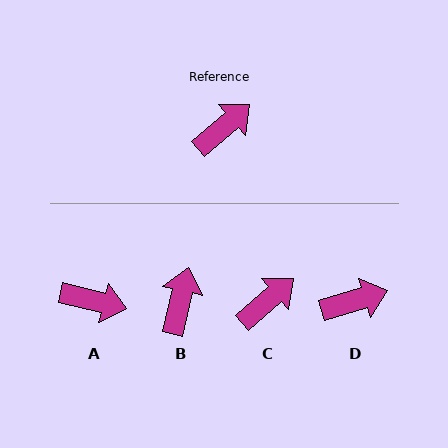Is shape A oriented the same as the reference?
No, it is off by about 54 degrees.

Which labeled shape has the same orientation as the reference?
C.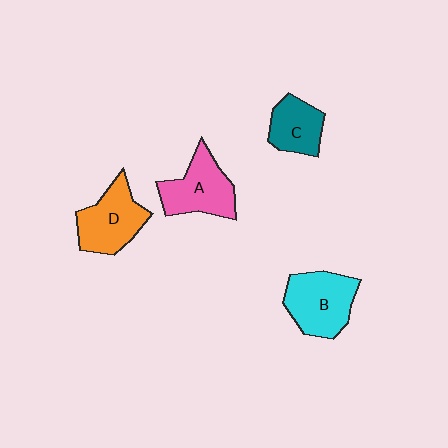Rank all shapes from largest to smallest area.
From largest to smallest: B (cyan), D (orange), A (pink), C (teal).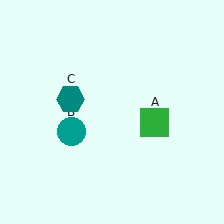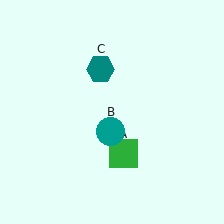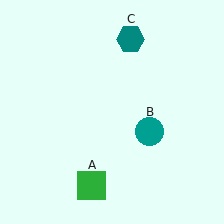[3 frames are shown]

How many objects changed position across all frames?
3 objects changed position: green square (object A), teal circle (object B), teal hexagon (object C).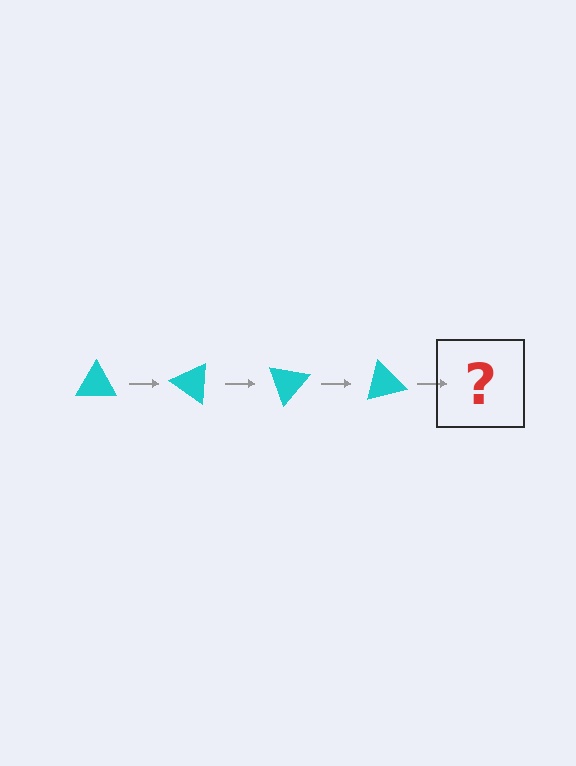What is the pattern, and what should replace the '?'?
The pattern is that the triangle rotates 35 degrees each step. The '?' should be a cyan triangle rotated 140 degrees.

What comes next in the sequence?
The next element should be a cyan triangle rotated 140 degrees.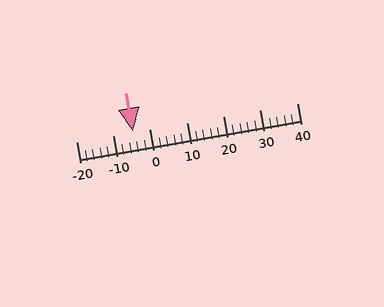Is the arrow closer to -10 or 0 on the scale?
The arrow is closer to 0.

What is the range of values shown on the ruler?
The ruler shows values from -20 to 40.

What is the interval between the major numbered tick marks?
The major tick marks are spaced 10 units apart.